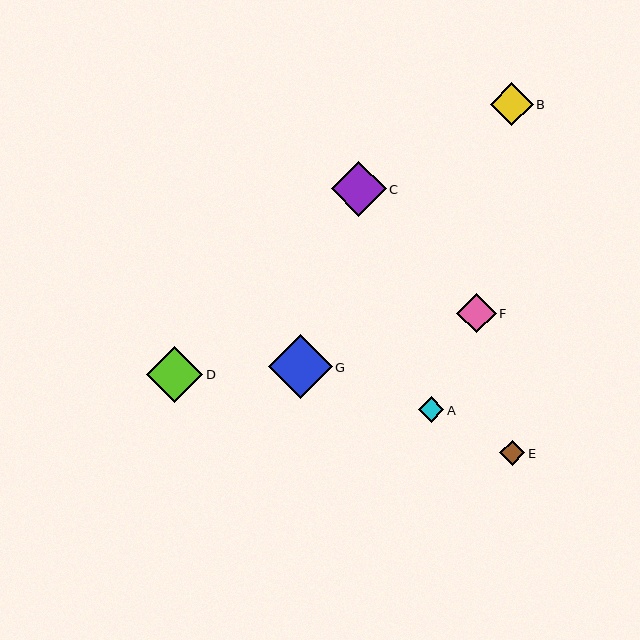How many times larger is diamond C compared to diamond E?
Diamond C is approximately 2.2 times the size of diamond E.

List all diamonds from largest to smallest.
From largest to smallest: G, D, C, B, F, E, A.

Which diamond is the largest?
Diamond G is the largest with a size of approximately 64 pixels.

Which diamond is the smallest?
Diamond A is the smallest with a size of approximately 25 pixels.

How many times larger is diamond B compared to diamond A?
Diamond B is approximately 1.7 times the size of diamond A.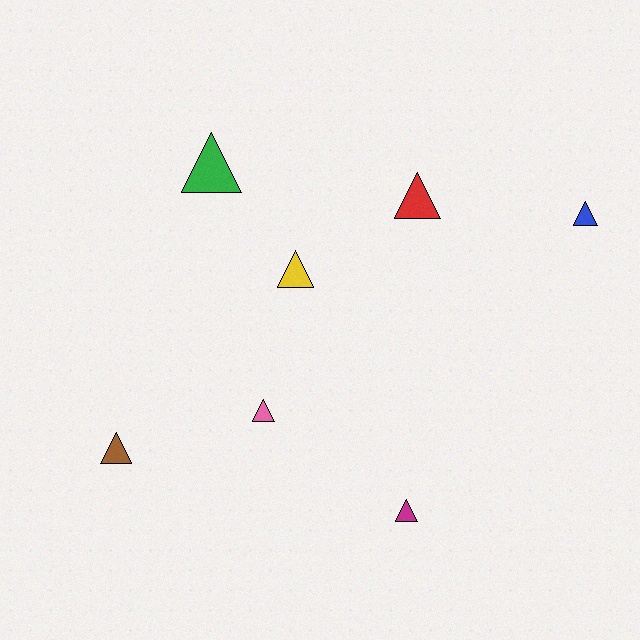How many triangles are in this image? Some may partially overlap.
There are 7 triangles.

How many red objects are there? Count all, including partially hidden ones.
There is 1 red object.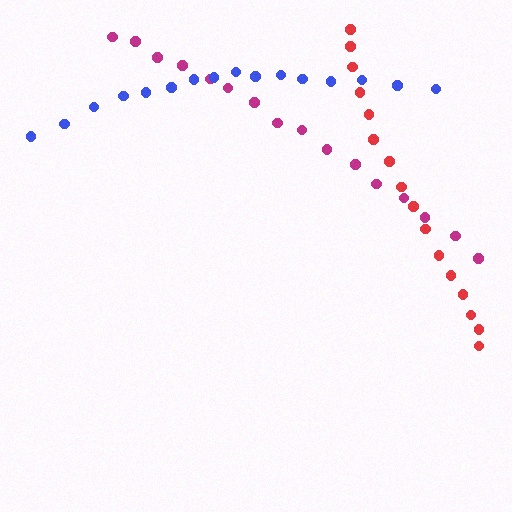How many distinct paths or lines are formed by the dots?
There are 3 distinct paths.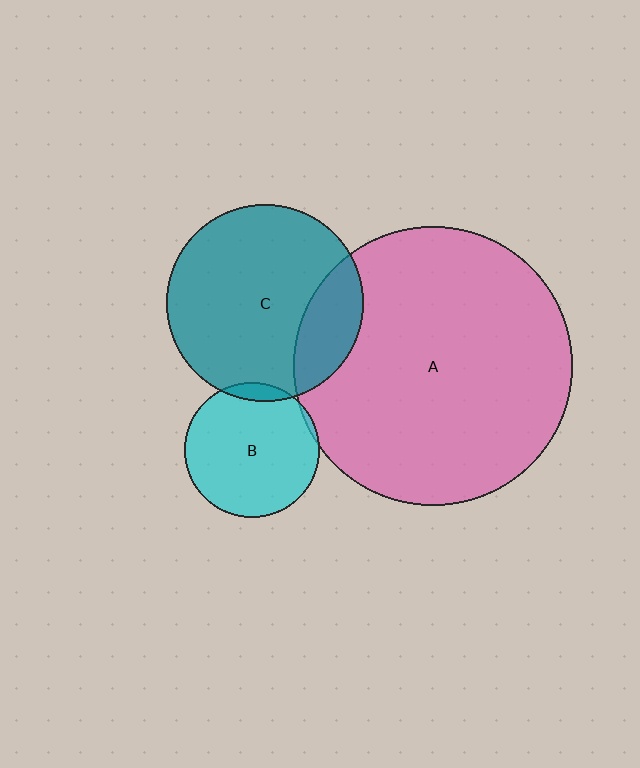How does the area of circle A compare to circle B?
Approximately 4.2 times.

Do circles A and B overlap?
Yes.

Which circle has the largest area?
Circle A (pink).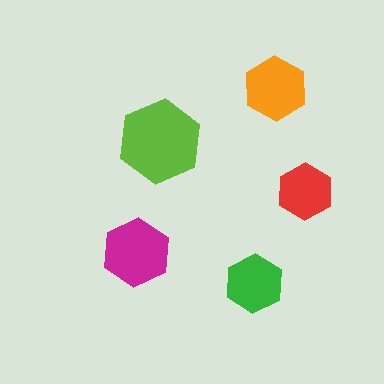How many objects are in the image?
There are 5 objects in the image.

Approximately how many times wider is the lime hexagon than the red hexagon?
About 1.5 times wider.